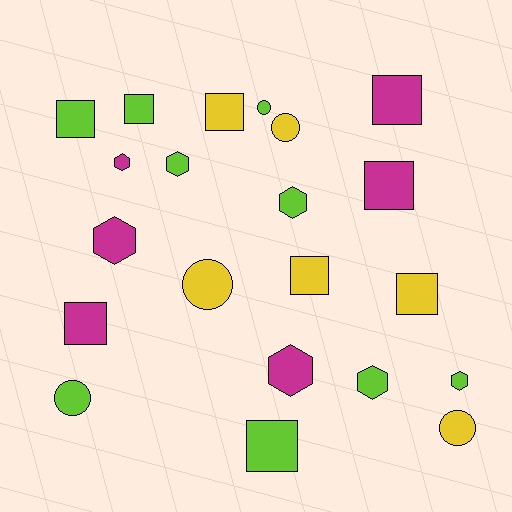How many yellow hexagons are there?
There are no yellow hexagons.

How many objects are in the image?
There are 21 objects.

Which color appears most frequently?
Lime, with 9 objects.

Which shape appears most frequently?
Square, with 9 objects.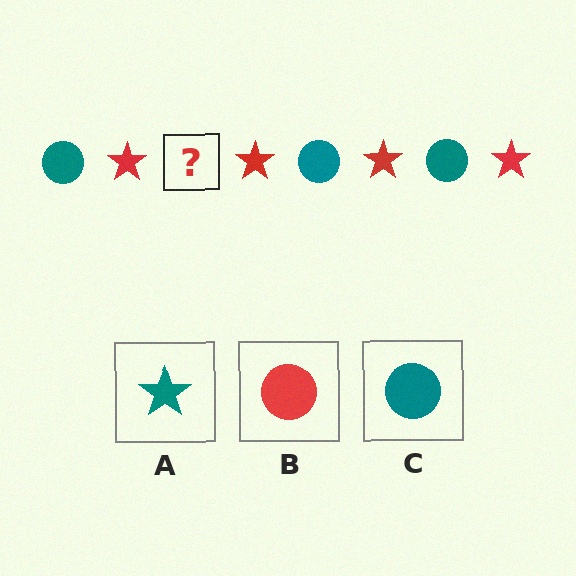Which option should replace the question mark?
Option C.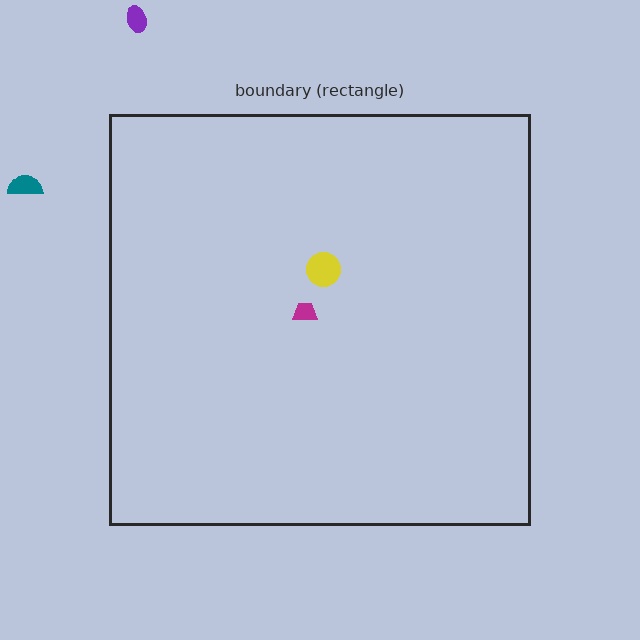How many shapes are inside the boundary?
2 inside, 2 outside.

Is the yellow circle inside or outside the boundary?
Inside.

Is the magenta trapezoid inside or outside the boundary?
Inside.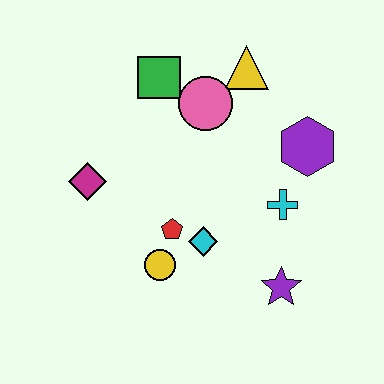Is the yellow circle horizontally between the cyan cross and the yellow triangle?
No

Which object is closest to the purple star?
The cyan cross is closest to the purple star.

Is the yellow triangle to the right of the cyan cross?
No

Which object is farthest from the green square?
The purple star is farthest from the green square.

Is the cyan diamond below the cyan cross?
Yes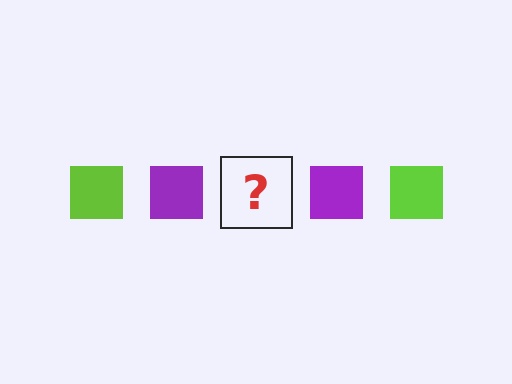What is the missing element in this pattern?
The missing element is a lime square.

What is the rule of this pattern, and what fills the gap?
The rule is that the pattern cycles through lime, purple squares. The gap should be filled with a lime square.